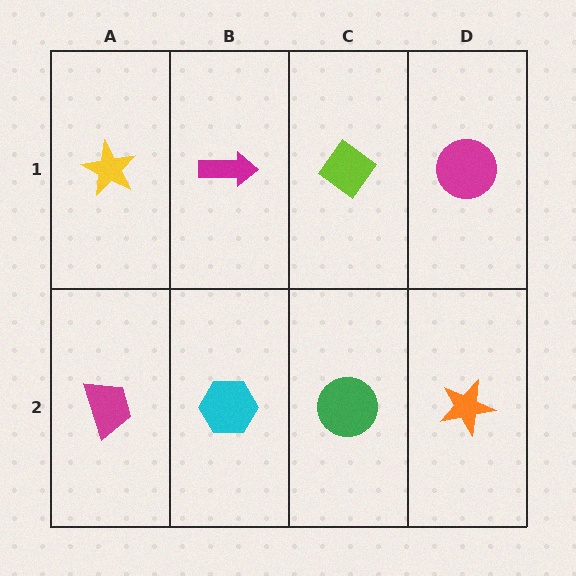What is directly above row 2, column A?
A yellow star.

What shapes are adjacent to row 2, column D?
A magenta circle (row 1, column D), a green circle (row 2, column C).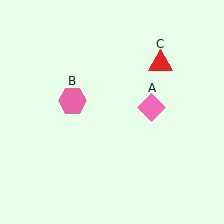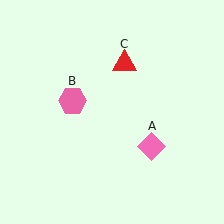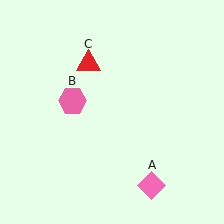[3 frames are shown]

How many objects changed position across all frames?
2 objects changed position: pink diamond (object A), red triangle (object C).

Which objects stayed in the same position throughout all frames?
Pink hexagon (object B) remained stationary.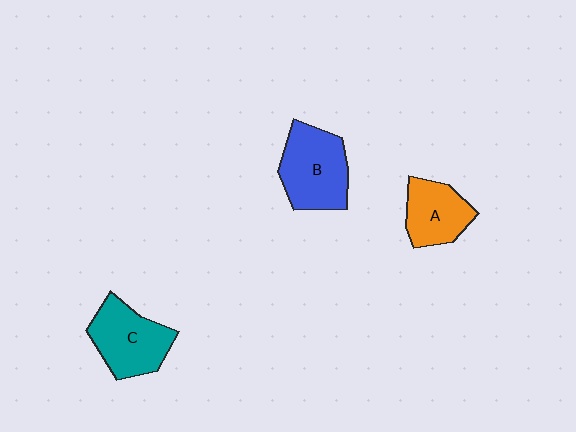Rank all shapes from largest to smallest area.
From largest to smallest: B (blue), C (teal), A (orange).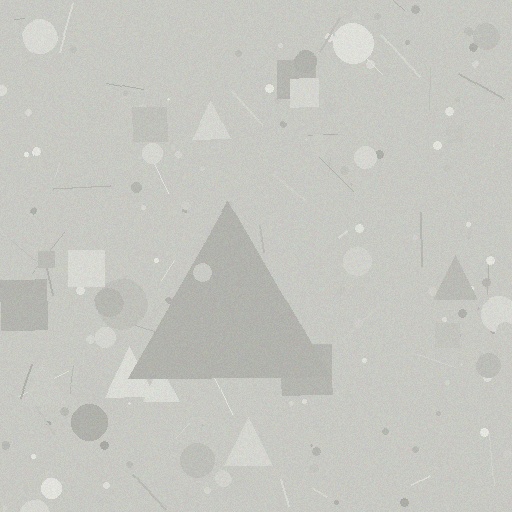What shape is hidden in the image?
A triangle is hidden in the image.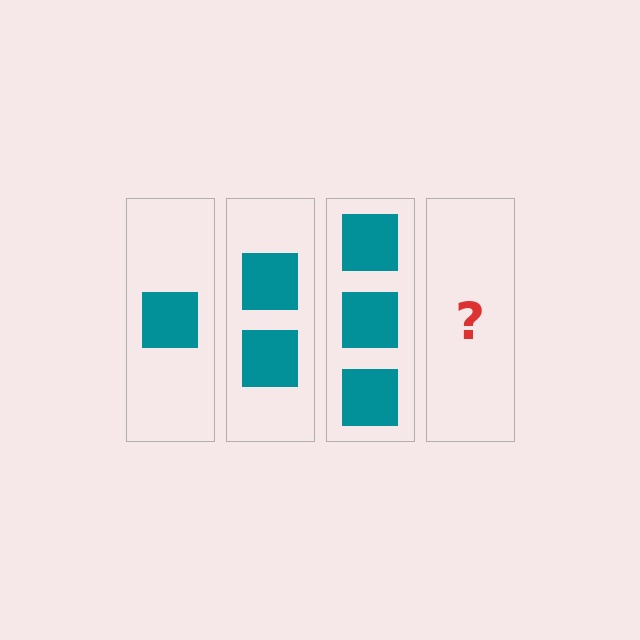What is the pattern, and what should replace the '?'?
The pattern is that each step adds one more square. The '?' should be 4 squares.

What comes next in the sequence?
The next element should be 4 squares.